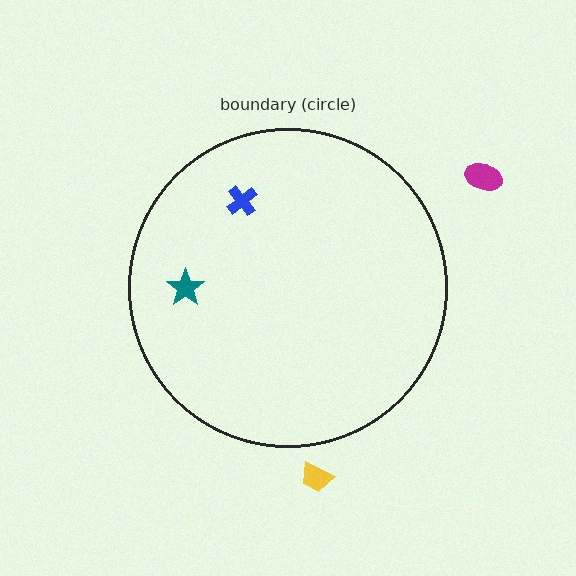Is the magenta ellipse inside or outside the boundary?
Outside.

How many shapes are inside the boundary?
2 inside, 2 outside.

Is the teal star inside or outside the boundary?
Inside.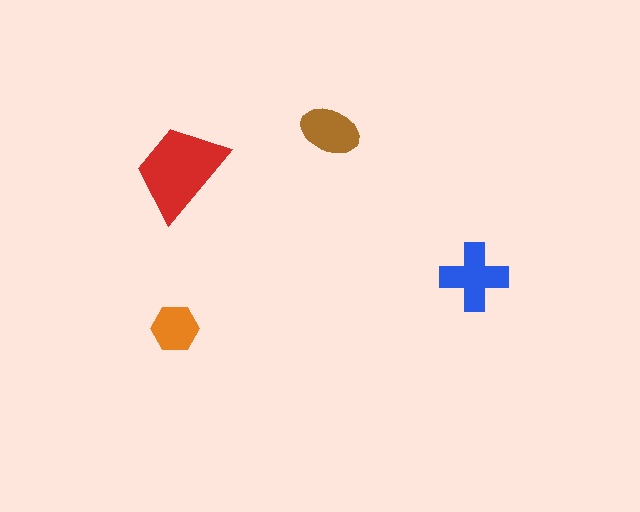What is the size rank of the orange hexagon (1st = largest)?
4th.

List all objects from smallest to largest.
The orange hexagon, the brown ellipse, the blue cross, the red trapezoid.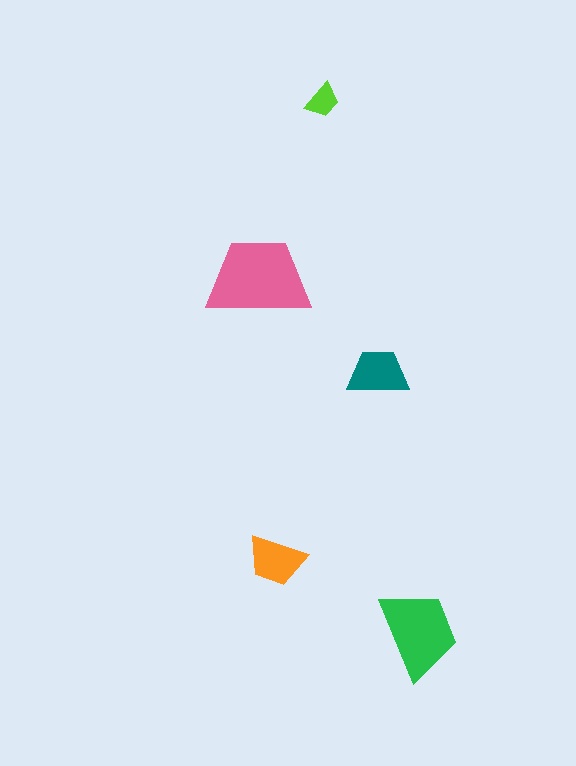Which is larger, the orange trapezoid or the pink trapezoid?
The pink one.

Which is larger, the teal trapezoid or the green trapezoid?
The green one.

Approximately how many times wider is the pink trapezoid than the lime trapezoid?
About 3 times wider.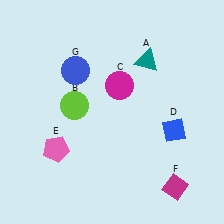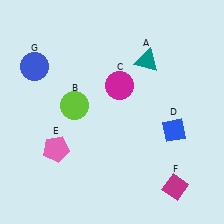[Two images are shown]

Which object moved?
The blue circle (G) moved left.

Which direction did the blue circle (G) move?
The blue circle (G) moved left.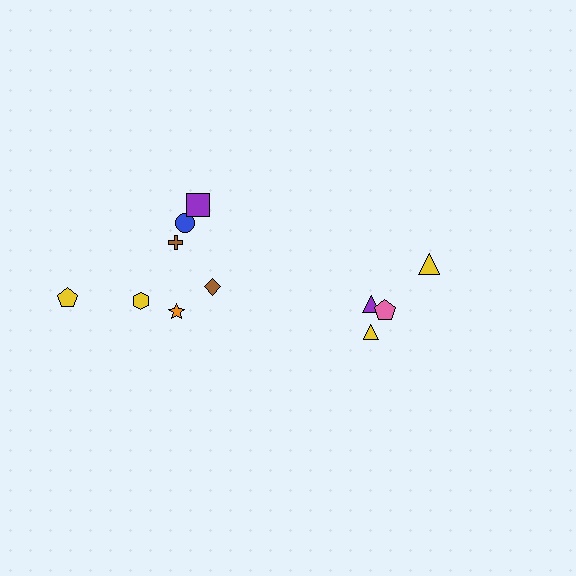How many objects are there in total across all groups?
There are 11 objects.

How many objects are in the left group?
There are 7 objects.